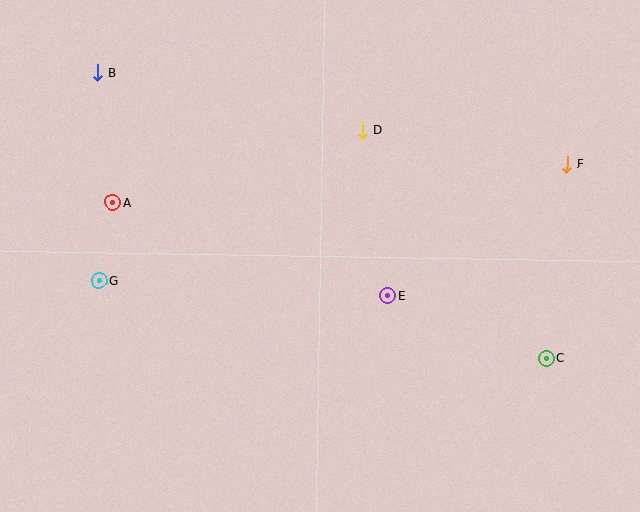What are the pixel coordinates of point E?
Point E is at (388, 296).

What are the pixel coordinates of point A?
Point A is at (113, 202).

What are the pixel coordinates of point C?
Point C is at (547, 358).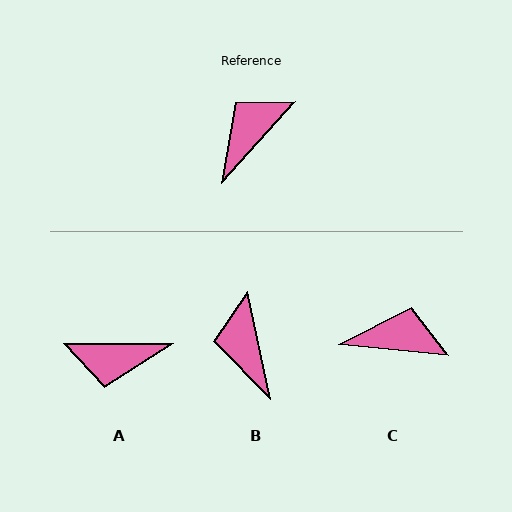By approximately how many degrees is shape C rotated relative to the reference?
Approximately 54 degrees clockwise.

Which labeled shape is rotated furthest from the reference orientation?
A, about 132 degrees away.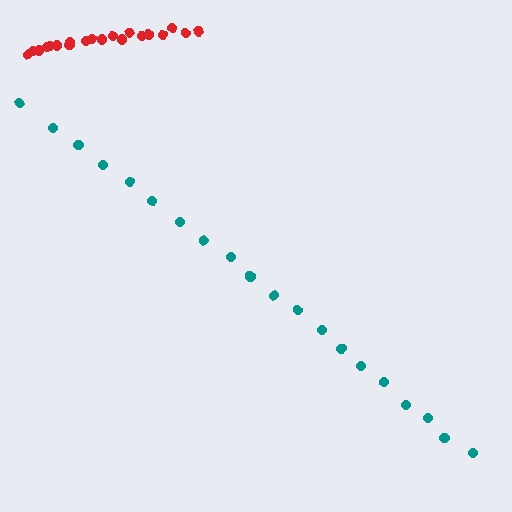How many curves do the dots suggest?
There are 2 distinct paths.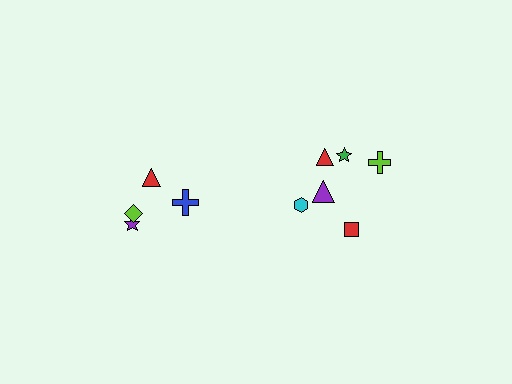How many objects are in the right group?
There are 6 objects.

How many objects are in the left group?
There are 4 objects.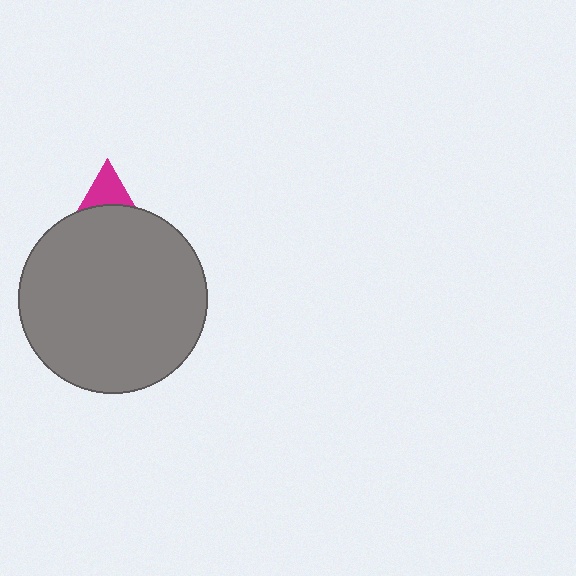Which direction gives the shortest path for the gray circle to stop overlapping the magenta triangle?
Moving down gives the shortest separation.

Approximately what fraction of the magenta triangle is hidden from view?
Roughly 67% of the magenta triangle is hidden behind the gray circle.